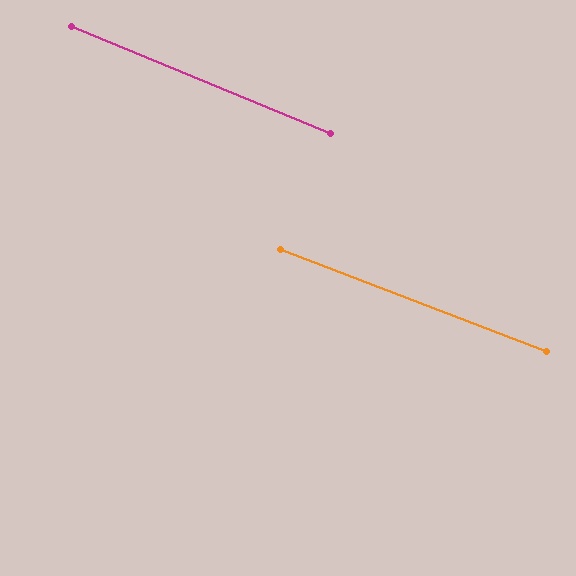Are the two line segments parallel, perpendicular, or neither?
Parallel — their directions differ by only 1.6°.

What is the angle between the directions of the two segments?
Approximately 2 degrees.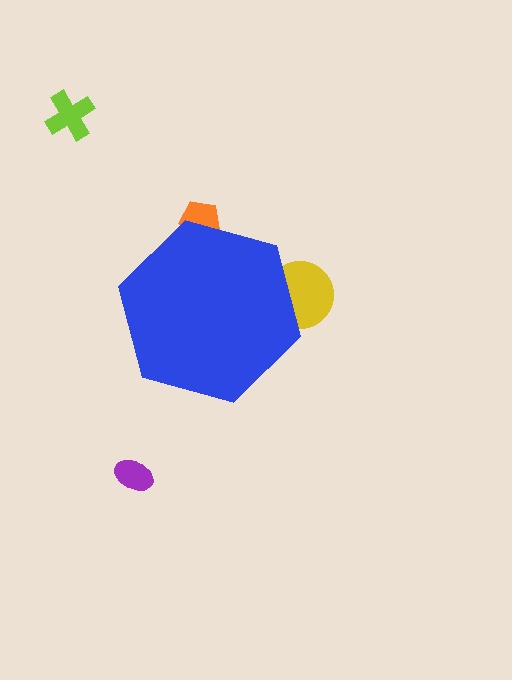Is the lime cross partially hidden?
No, the lime cross is fully visible.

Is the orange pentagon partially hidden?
Yes, the orange pentagon is partially hidden behind the blue hexagon.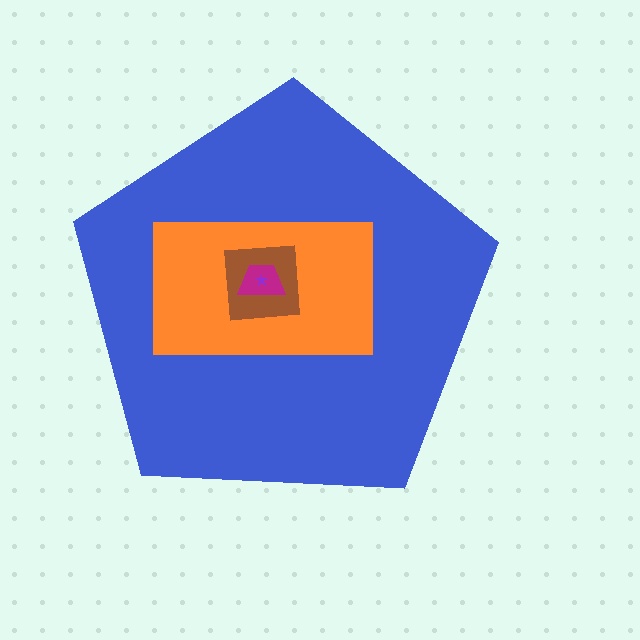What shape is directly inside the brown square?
The magenta trapezoid.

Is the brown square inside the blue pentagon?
Yes.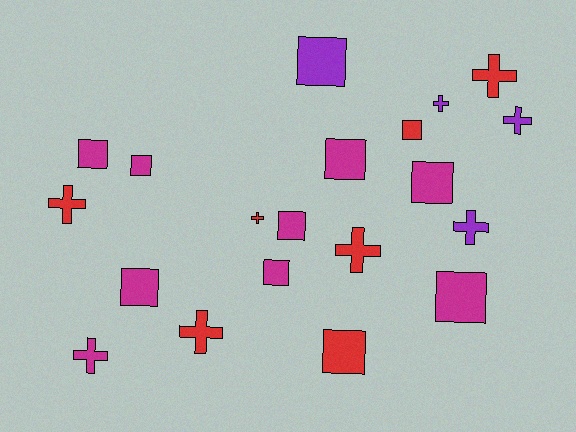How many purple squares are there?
There is 1 purple square.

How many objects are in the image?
There are 20 objects.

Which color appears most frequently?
Magenta, with 9 objects.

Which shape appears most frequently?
Square, with 11 objects.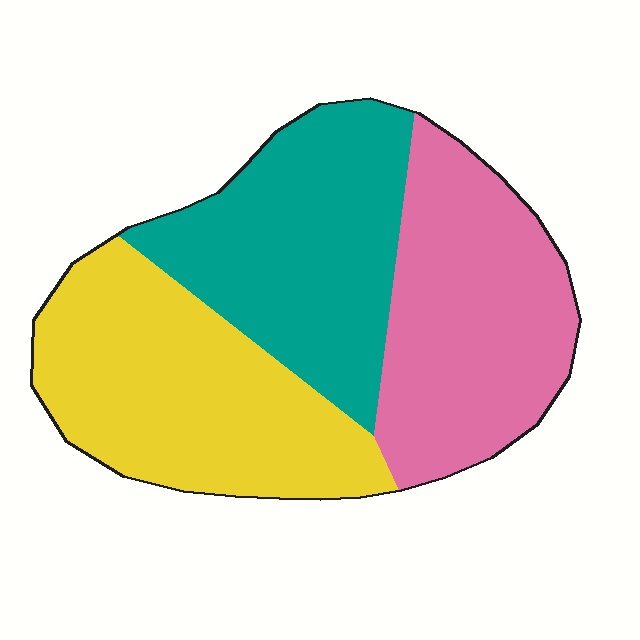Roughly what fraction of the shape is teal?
Teal takes up about one third (1/3) of the shape.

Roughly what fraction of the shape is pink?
Pink takes up about one third (1/3) of the shape.